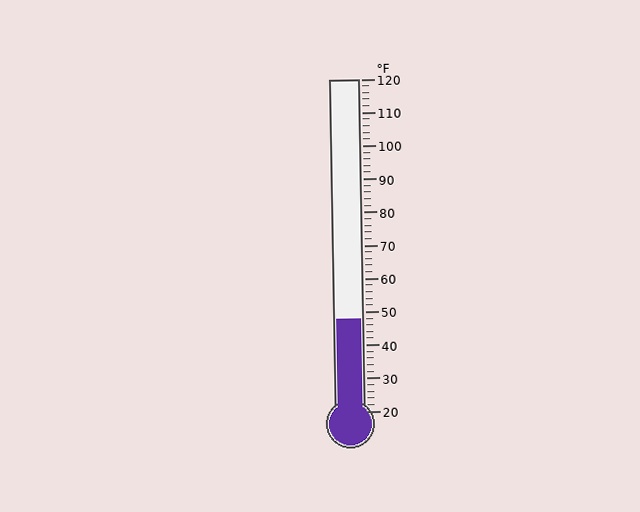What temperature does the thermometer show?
The thermometer shows approximately 48°F.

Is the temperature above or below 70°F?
The temperature is below 70°F.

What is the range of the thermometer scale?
The thermometer scale ranges from 20°F to 120°F.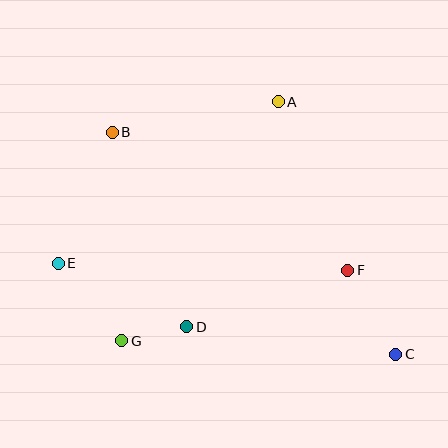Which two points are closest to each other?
Points D and G are closest to each other.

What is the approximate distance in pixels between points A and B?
The distance between A and B is approximately 169 pixels.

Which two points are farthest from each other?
Points B and C are farthest from each other.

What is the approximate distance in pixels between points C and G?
The distance between C and G is approximately 274 pixels.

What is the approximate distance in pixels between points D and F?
The distance between D and F is approximately 170 pixels.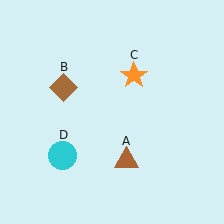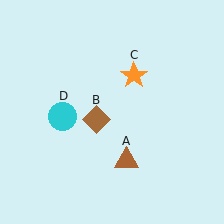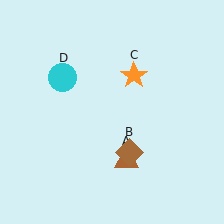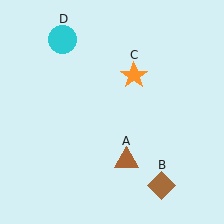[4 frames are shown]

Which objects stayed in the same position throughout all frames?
Brown triangle (object A) and orange star (object C) remained stationary.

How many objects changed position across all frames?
2 objects changed position: brown diamond (object B), cyan circle (object D).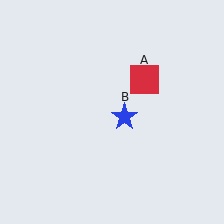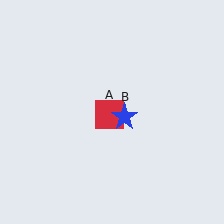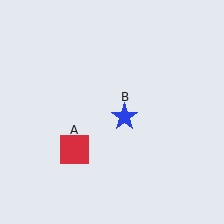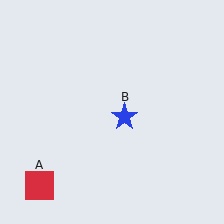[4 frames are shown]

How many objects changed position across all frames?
1 object changed position: red square (object A).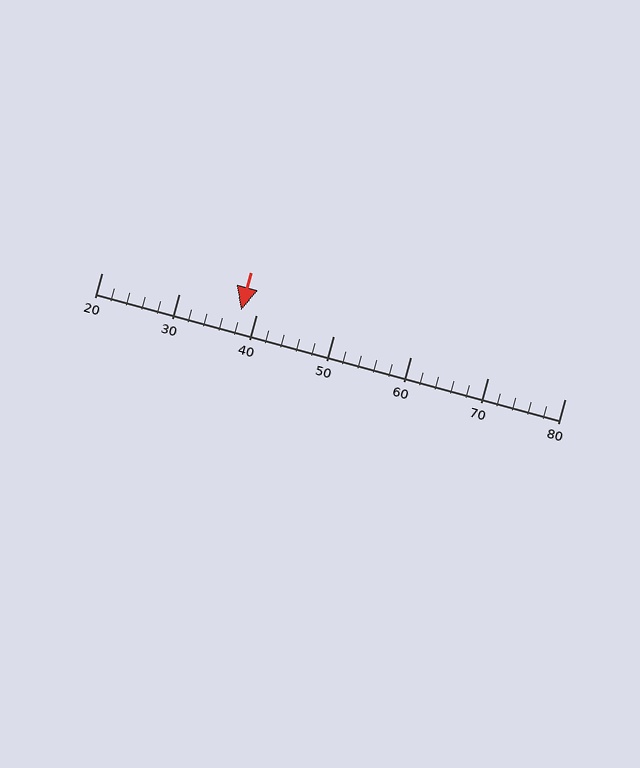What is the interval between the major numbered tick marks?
The major tick marks are spaced 10 units apart.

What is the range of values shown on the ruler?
The ruler shows values from 20 to 80.